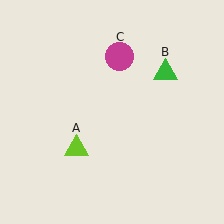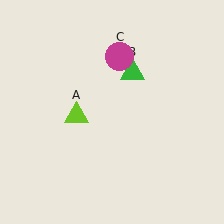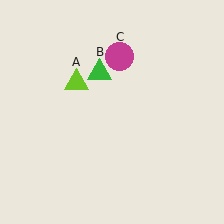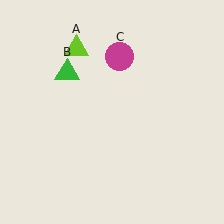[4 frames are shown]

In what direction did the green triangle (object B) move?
The green triangle (object B) moved left.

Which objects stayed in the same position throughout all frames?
Magenta circle (object C) remained stationary.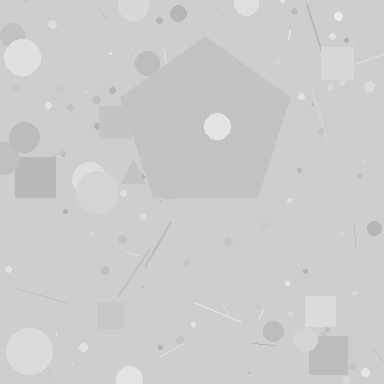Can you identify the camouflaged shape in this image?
The camouflaged shape is a pentagon.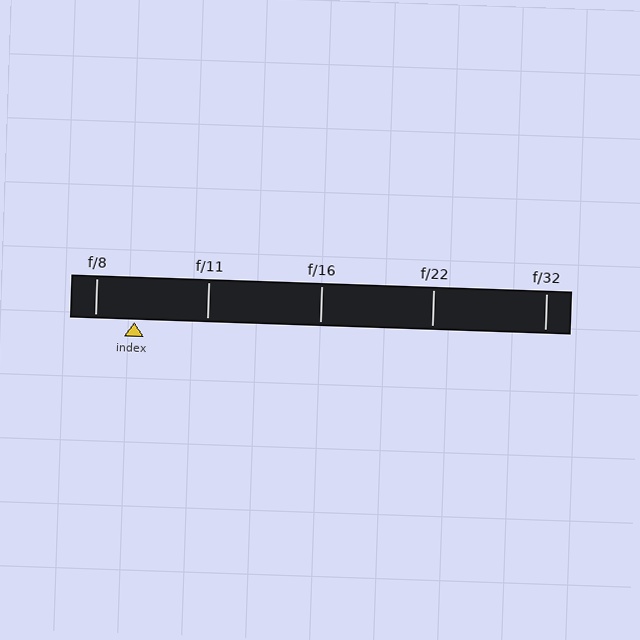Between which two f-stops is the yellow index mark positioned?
The index mark is between f/8 and f/11.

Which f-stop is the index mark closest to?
The index mark is closest to f/8.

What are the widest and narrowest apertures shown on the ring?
The widest aperture shown is f/8 and the narrowest is f/32.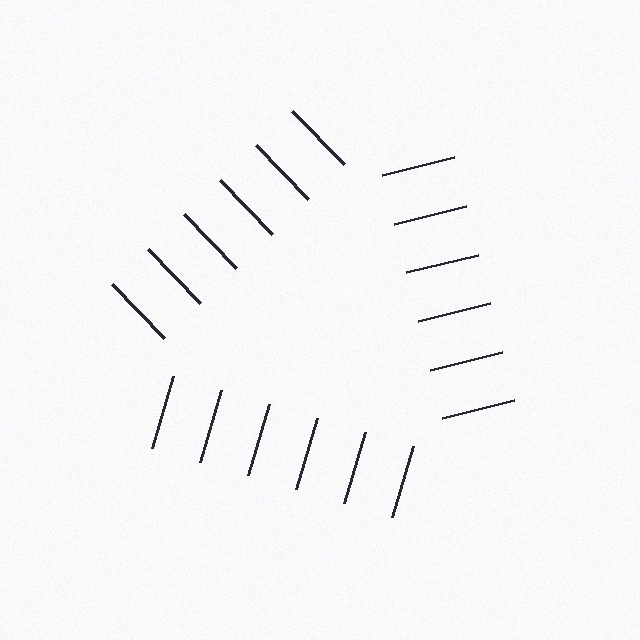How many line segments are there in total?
18 — 6 along each of the 3 edges.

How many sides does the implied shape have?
3 sides — the line-ends trace a triangle.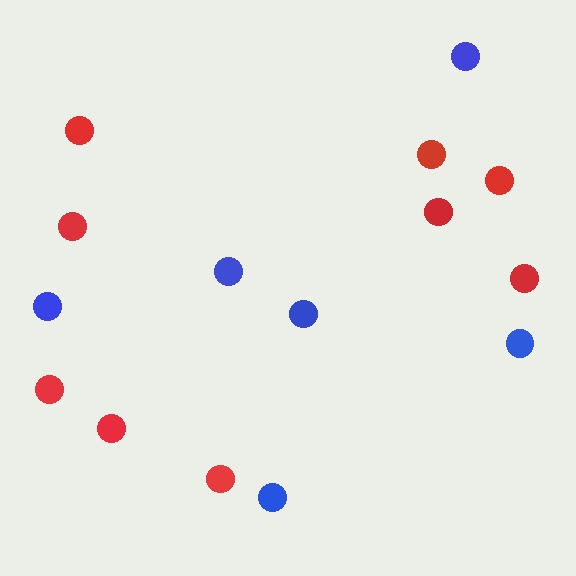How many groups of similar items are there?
There are 2 groups: one group of red circles (9) and one group of blue circles (6).